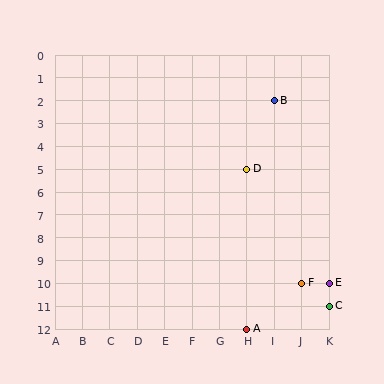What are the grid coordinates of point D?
Point D is at grid coordinates (H, 5).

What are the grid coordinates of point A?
Point A is at grid coordinates (H, 12).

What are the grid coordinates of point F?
Point F is at grid coordinates (J, 10).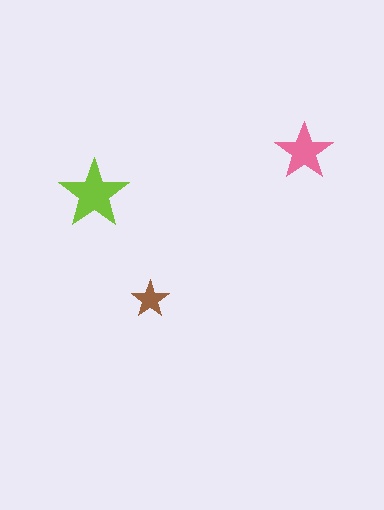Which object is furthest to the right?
The pink star is rightmost.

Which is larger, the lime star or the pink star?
The lime one.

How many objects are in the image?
There are 3 objects in the image.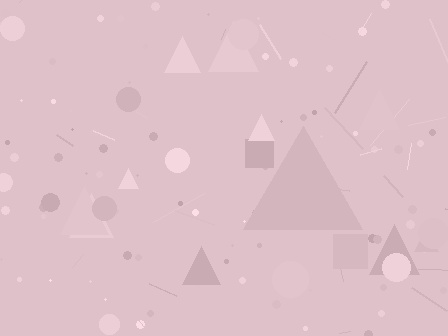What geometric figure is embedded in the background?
A triangle is embedded in the background.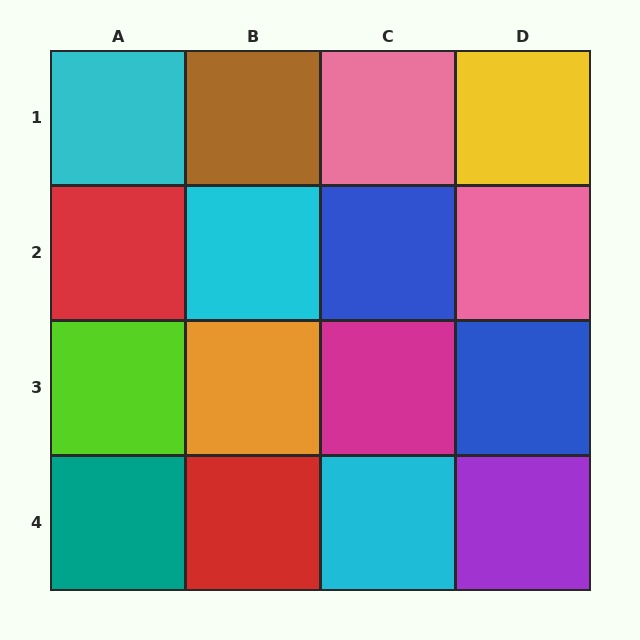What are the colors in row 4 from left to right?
Teal, red, cyan, purple.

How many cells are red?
2 cells are red.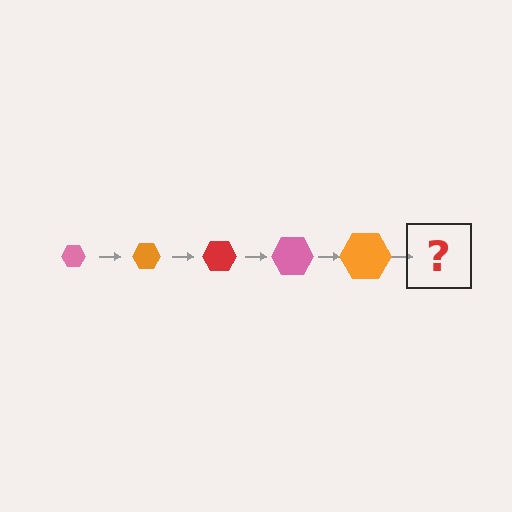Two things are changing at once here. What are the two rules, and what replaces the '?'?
The two rules are that the hexagon grows larger each step and the color cycles through pink, orange, and red. The '?' should be a red hexagon, larger than the previous one.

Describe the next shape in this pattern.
It should be a red hexagon, larger than the previous one.